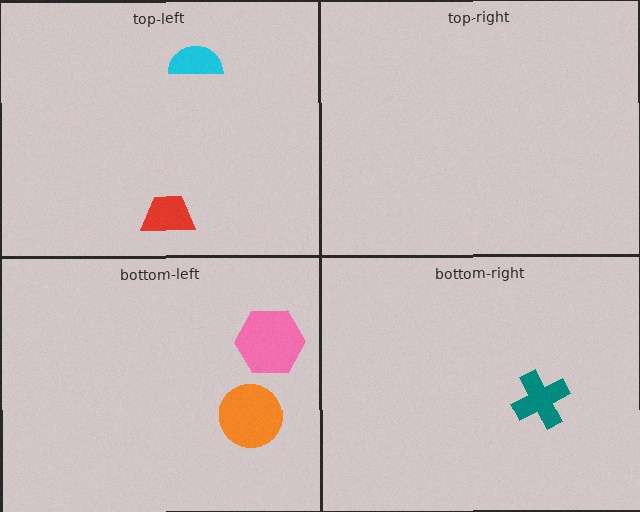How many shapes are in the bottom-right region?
1.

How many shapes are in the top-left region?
2.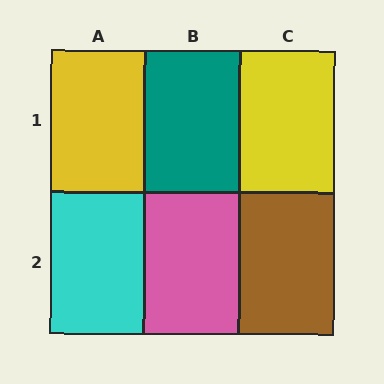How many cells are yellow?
2 cells are yellow.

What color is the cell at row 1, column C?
Yellow.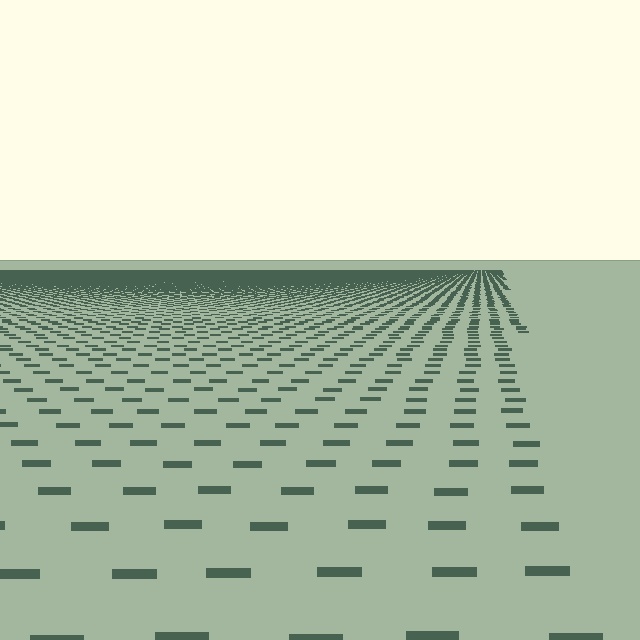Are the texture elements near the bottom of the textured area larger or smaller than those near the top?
Larger. Near the bottom, elements are closer to the viewer and appear at a bigger on-screen size.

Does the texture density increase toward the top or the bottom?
Density increases toward the top.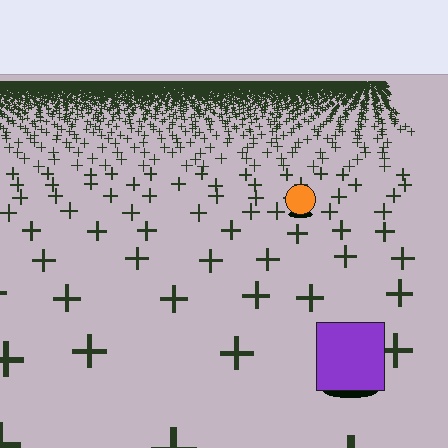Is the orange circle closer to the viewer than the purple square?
No. The purple square is closer — you can tell from the texture gradient: the ground texture is coarser near it.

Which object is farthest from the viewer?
The orange circle is farthest from the viewer. It appears smaller and the ground texture around it is denser.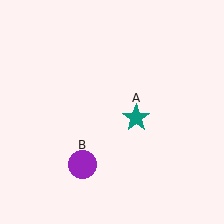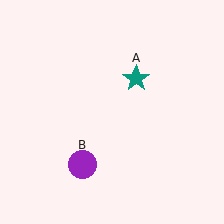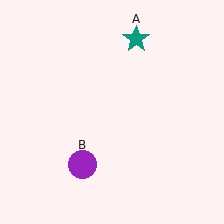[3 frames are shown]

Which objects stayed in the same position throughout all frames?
Purple circle (object B) remained stationary.